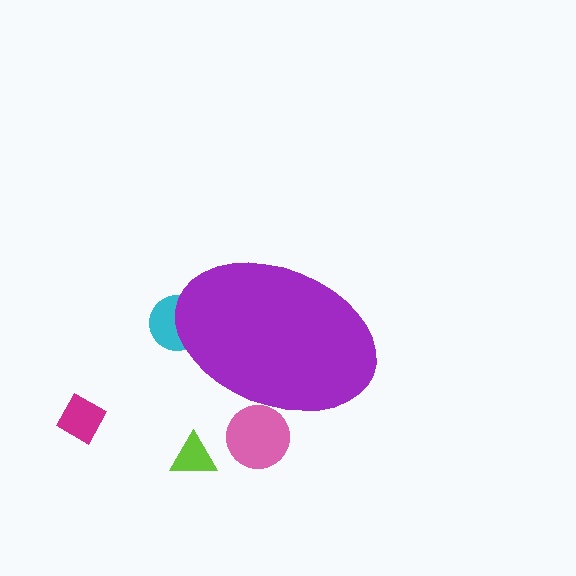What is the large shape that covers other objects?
A purple ellipse.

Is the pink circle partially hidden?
Yes, the pink circle is partially hidden behind the purple ellipse.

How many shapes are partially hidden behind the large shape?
2 shapes are partially hidden.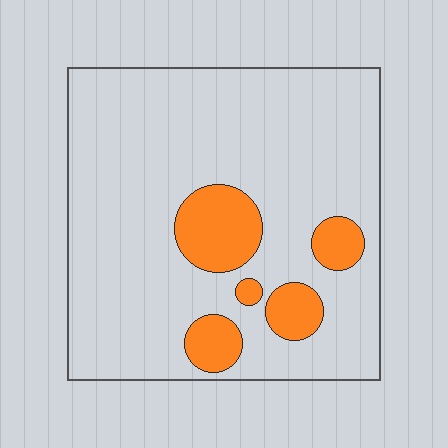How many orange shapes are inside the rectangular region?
5.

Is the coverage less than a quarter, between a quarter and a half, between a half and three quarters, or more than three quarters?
Less than a quarter.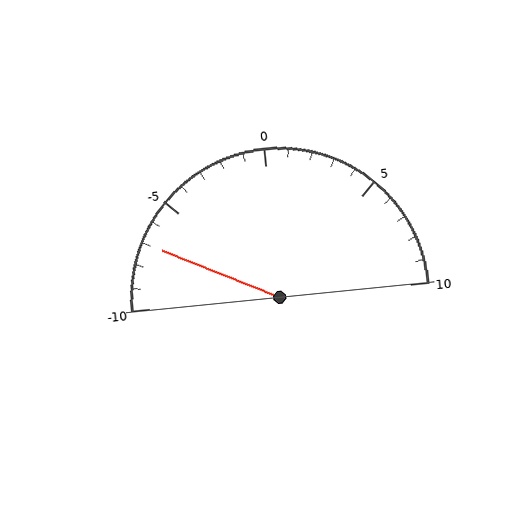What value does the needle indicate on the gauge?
The needle indicates approximately -7.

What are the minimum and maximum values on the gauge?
The gauge ranges from -10 to 10.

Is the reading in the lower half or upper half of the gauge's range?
The reading is in the lower half of the range (-10 to 10).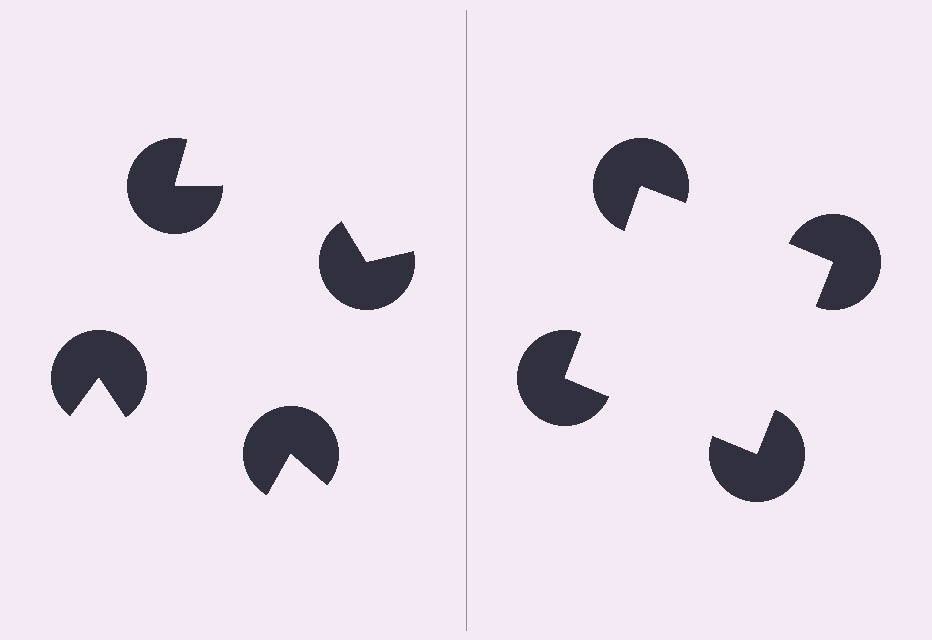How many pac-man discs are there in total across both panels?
8 — 4 on each side.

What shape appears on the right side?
An illusory square.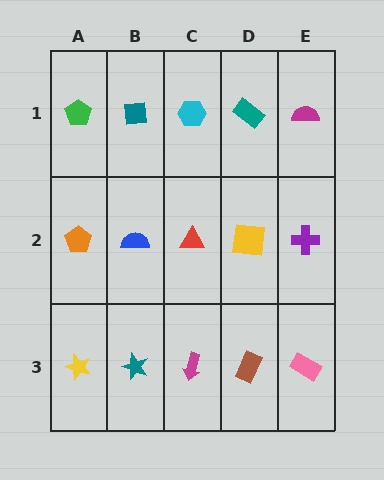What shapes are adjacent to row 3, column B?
A blue semicircle (row 2, column B), a yellow star (row 3, column A), a magenta arrow (row 3, column C).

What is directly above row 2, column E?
A magenta semicircle.